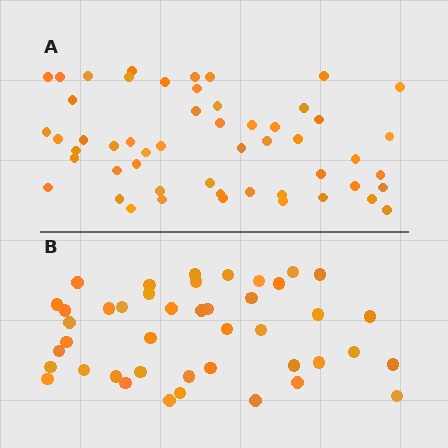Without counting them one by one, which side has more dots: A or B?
Region A (the top region) has more dots.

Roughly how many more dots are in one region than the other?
Region A has roughly 10 or so more dots than region B.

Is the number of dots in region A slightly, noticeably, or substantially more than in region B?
Region A has only slightly more — the two regions are fairly close. The ratio is roughly 1.2 to 1.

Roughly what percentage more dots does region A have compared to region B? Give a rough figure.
About 25% more.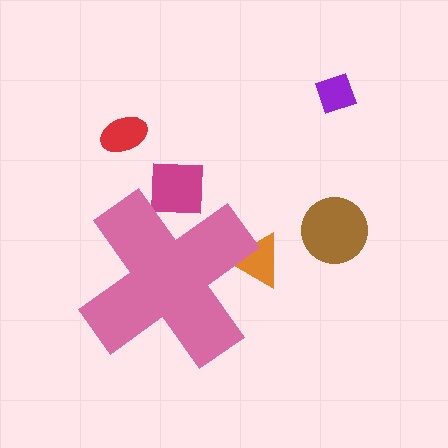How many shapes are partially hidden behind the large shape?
2 shapes are partially hidden.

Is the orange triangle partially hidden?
Yes, the orange triangle is partially hidden behind the pink cross.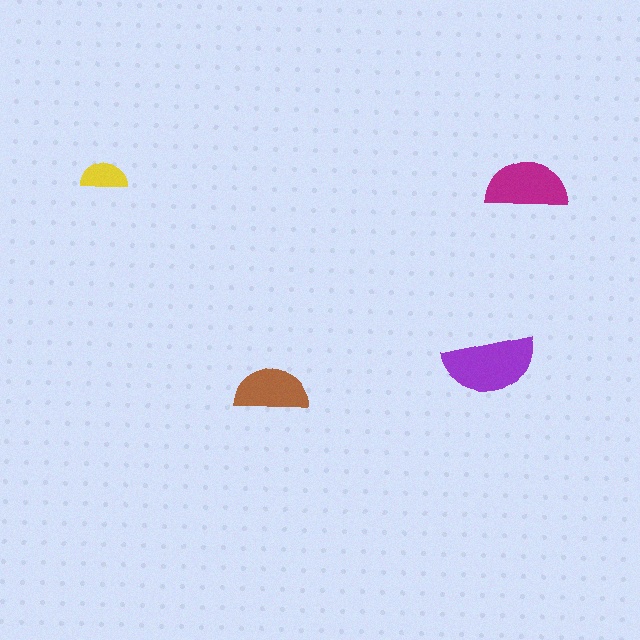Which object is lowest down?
The brown semicircle is bottommost.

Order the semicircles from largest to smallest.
the purple one, the magenta one, the brown one, the yellow one.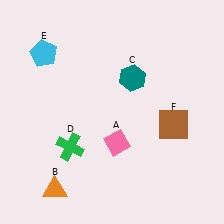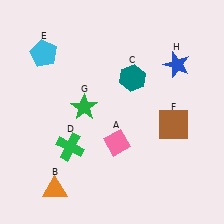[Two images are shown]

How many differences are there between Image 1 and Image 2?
There are 2 differences between the two images.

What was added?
A green star (G), a blue star (H) were added in Image 2.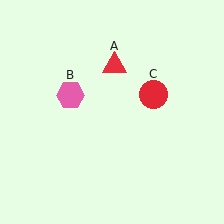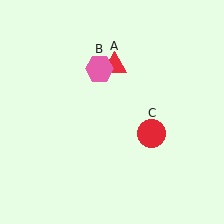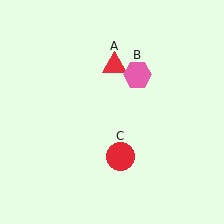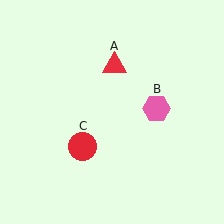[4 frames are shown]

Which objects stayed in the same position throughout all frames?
Red triangle (object A) remained stationary.